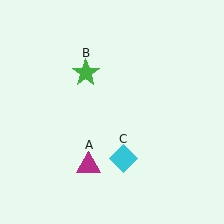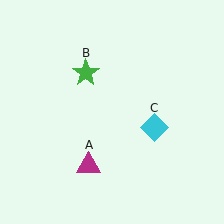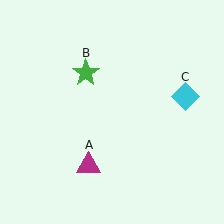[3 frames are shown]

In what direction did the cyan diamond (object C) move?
The cyan diamond (object C) moved up and to the right.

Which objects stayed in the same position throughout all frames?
Magenta triangle (object A) and green star (object B) remained stationary.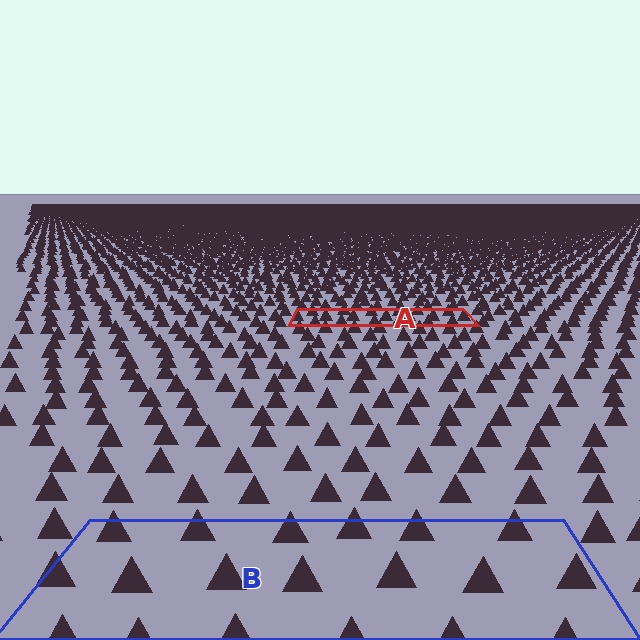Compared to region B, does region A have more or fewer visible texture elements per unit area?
Region A has more texture elements per unit area — they are packed more densely because it is farther away.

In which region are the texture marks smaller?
The texture marks are smaller in region A, because it is farther away.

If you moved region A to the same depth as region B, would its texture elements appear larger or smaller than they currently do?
They would appear larger. At a closer depth, the same texture elements are projected at a bigger on-screen size.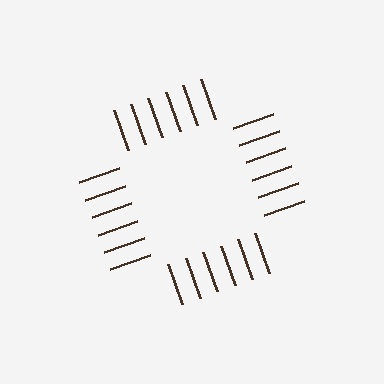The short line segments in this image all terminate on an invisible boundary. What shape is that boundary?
An illusory square — the line segments terminate on its edges but no continuous stroke is drawn.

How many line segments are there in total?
24 — 6 along each of the 4 edges.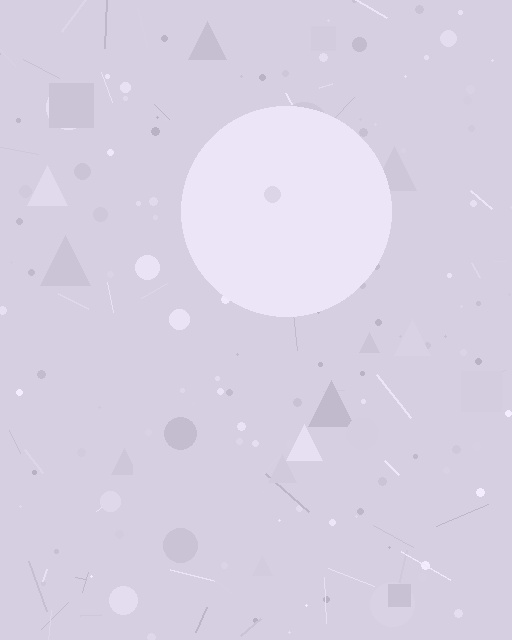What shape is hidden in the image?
A circle is hidden in the image.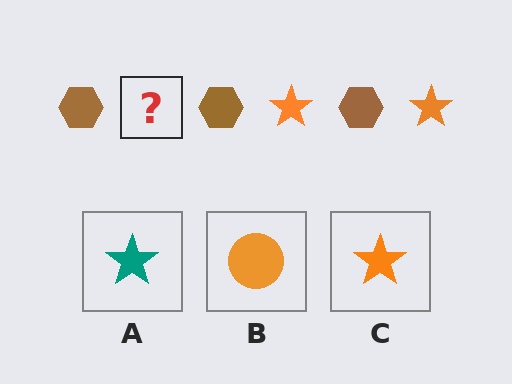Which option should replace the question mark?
Option C.